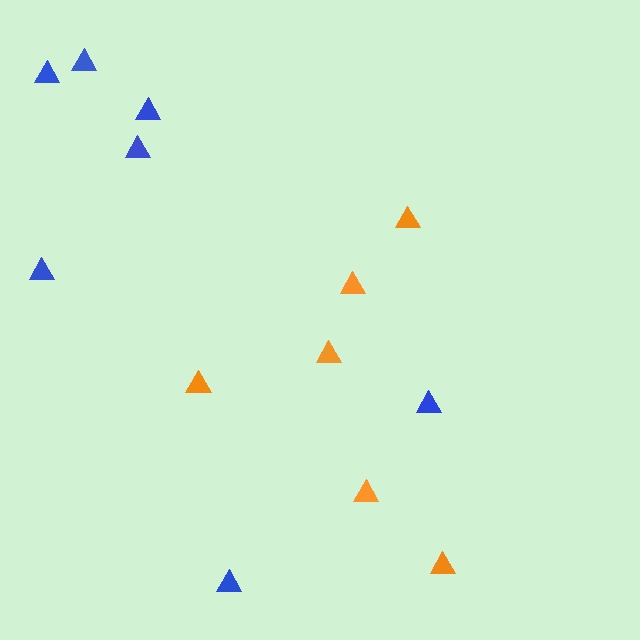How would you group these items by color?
There are 2 groups: one group of orange triangles (6) and one group of blue triangles (7).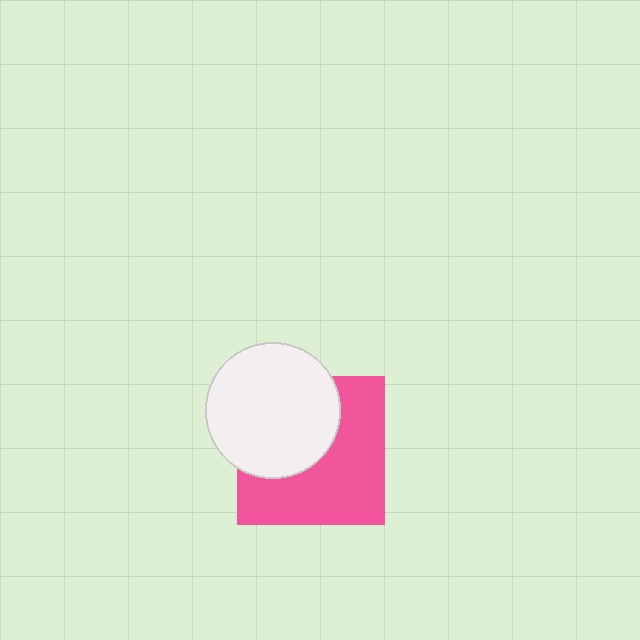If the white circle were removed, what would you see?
You would see the complete pink square.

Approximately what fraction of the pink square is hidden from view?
Roughly 43% of the pink square is hidden behind the white circle.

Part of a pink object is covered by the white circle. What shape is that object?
It is a square.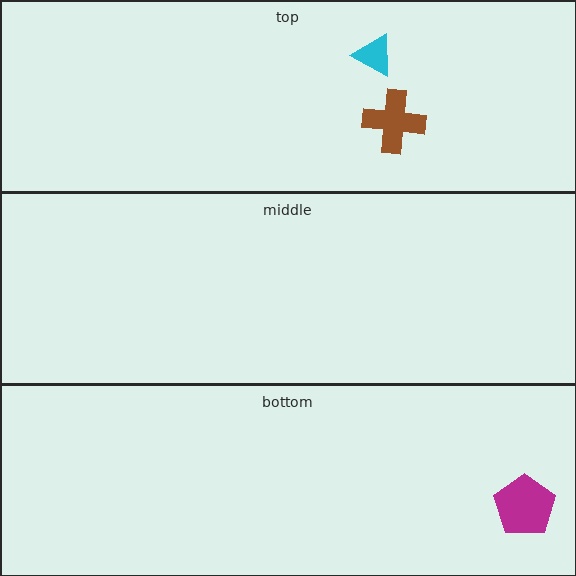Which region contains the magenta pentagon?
The bottom region.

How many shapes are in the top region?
2.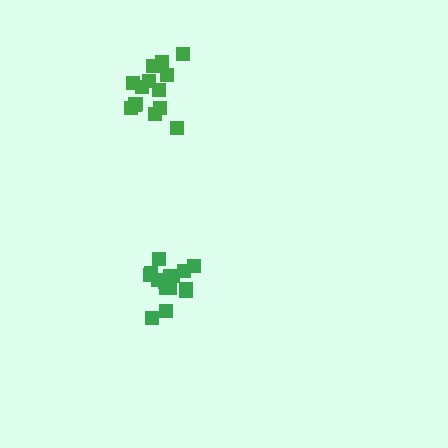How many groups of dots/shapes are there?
There are 2 groups.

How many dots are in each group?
Group 1: 15 dots, Group 2: 14 dots (29 total).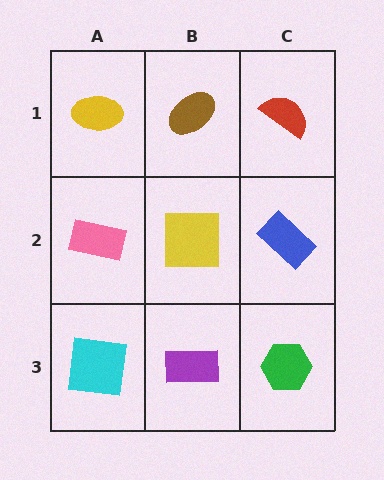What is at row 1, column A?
A yellow ellipse.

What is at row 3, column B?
A purple rectangle.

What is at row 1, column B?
A brown ellipse.